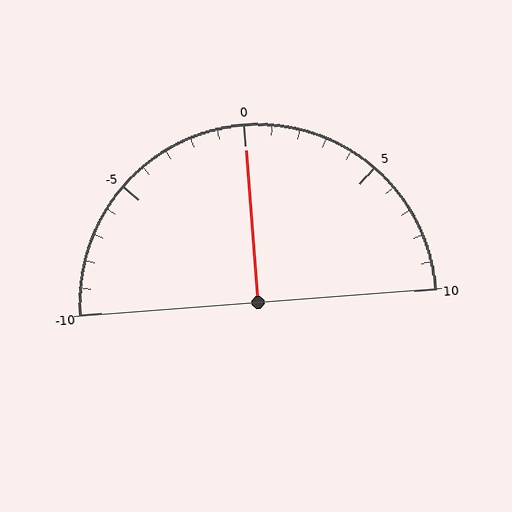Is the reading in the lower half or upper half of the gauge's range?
The reading is in the upper half of the range (-10 to 10).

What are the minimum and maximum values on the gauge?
The gauge ranges from -10 to 10.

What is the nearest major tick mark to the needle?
The nearest major tick mark is 0.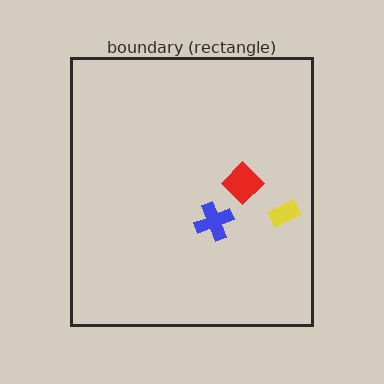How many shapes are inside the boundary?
3 inside, 0 outside.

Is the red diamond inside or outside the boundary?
Inside.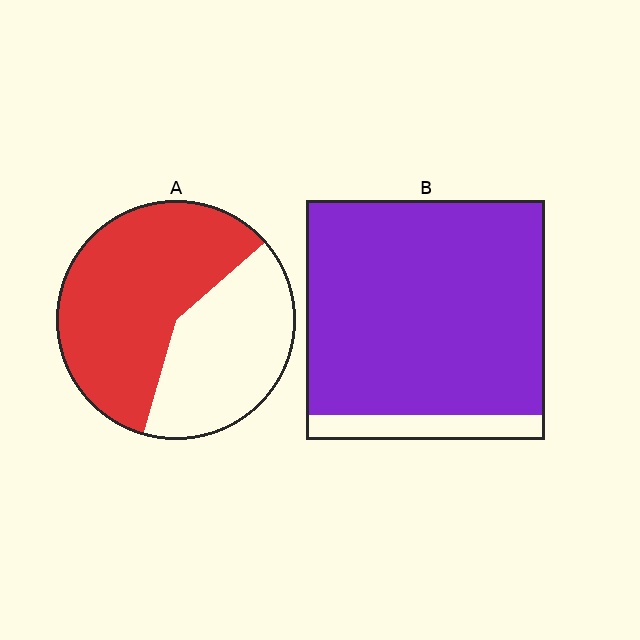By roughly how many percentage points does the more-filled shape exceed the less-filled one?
By roughly 30 percentage points (B over A).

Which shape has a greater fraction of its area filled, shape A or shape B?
Shape B.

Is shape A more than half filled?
Yes.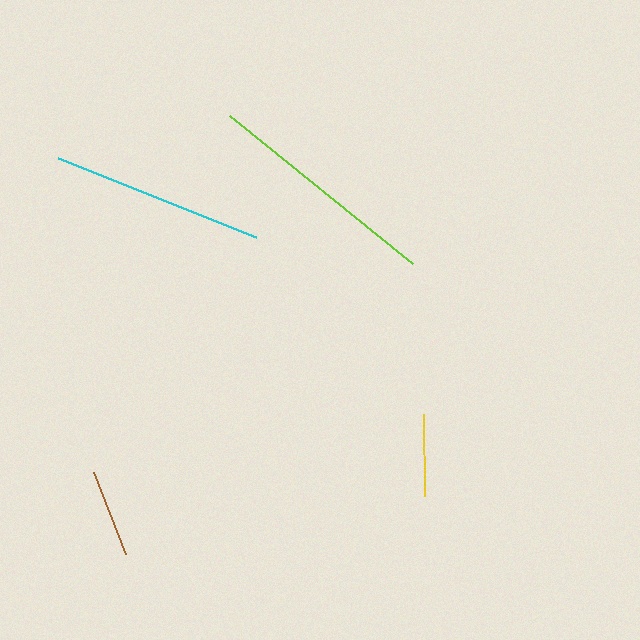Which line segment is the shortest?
The yellow line is the shortest at approximately 82 pixels.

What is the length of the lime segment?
The lime segment is approximately 235 pixels long.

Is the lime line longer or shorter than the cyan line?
The lime line is longer than the cyan line.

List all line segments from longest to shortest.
From longest to shortest: lime, cyan, brown, yellow.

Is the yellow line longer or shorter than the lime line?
The lime line is longer than the yellow line.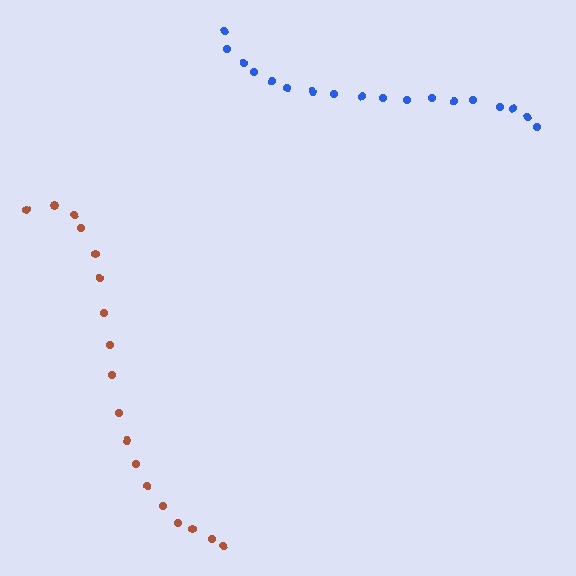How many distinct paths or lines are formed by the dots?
There are 2 distinct paths.